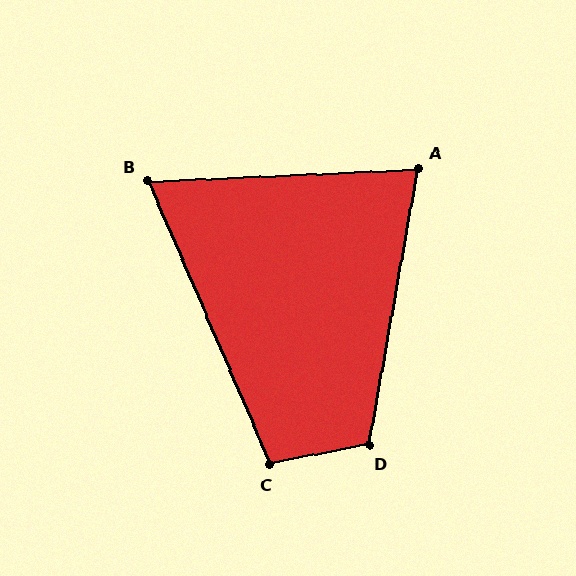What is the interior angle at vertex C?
Approximately 103 degrees (obtuse).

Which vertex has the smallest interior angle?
B, at approximately 69 degrees.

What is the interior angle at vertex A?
Approximately 77 degrees (acute).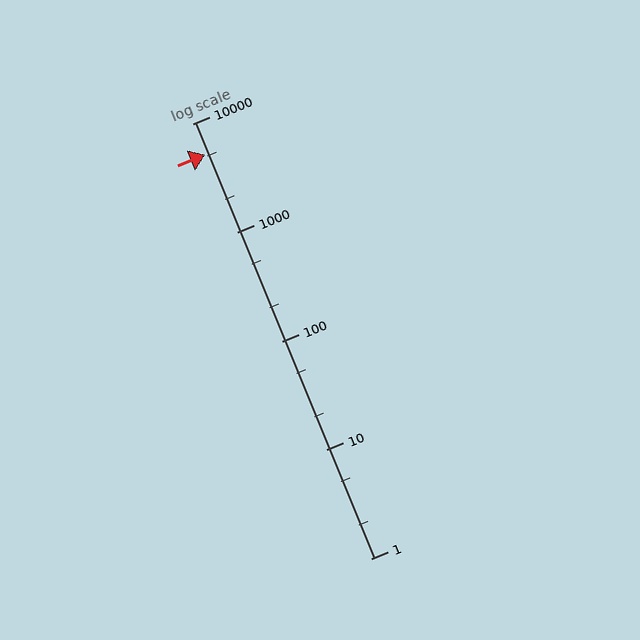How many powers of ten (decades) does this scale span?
The scale spans 4 decades, from 1 to 10000.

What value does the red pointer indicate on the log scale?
The pointer indicates approximately 5200.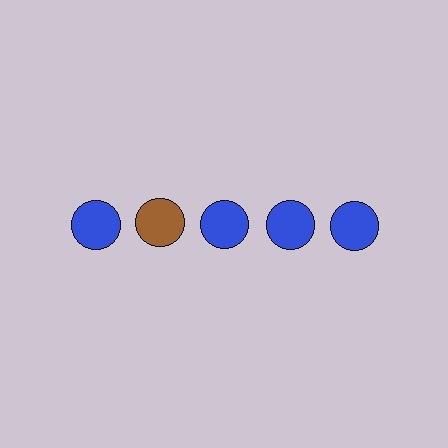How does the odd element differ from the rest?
It has a different color: brown instead of blue.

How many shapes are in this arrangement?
There are 5 shapes arranged in a grid pattern.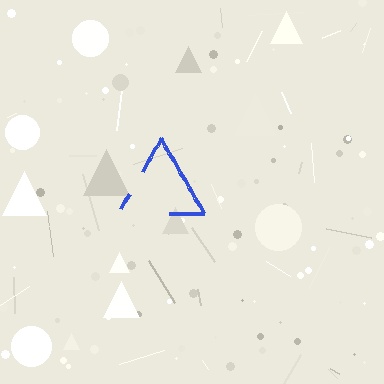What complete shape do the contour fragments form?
The contour fragments form a triangle.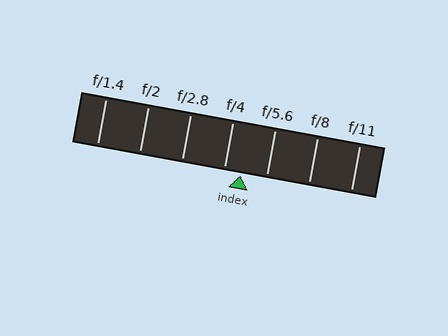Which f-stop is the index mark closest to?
The index mark is closest to f/4.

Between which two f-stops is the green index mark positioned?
The index mark is between f/4 and f/5.6.